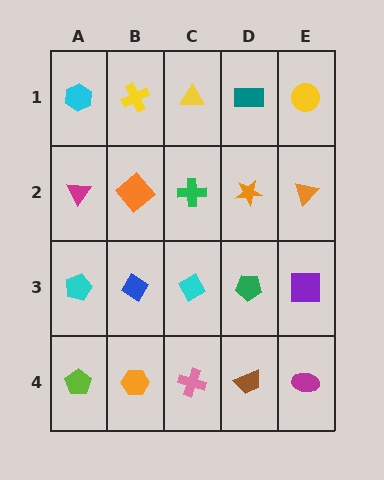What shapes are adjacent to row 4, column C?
A cyan diamond (row 3, column C), an orange hexagon (row 4, column B), a brown trapezoid (row 4, column D).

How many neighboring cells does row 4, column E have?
2.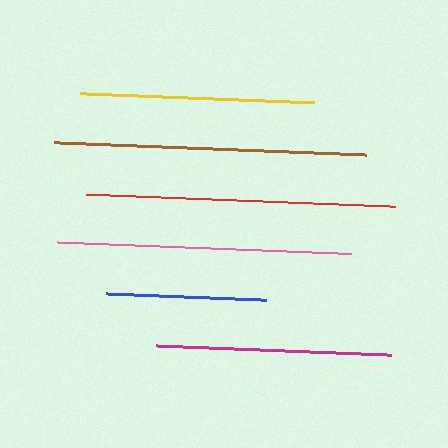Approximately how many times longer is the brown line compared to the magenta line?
The brown line is approximately 1.3 times the length of the magenta line.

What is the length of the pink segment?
The pink segment is approximately 294 pixels long.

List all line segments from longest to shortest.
From longest to shortest: brown, red, pink, magenta, yellow, blue.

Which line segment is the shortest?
The blue line is the shortest at approximately 160 pixels.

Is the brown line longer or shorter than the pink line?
The brown line is longer than the pink line.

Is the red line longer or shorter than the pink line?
The red line is longer than the pink line.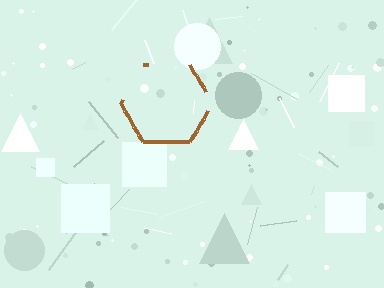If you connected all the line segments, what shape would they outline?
They would outline a hexagon.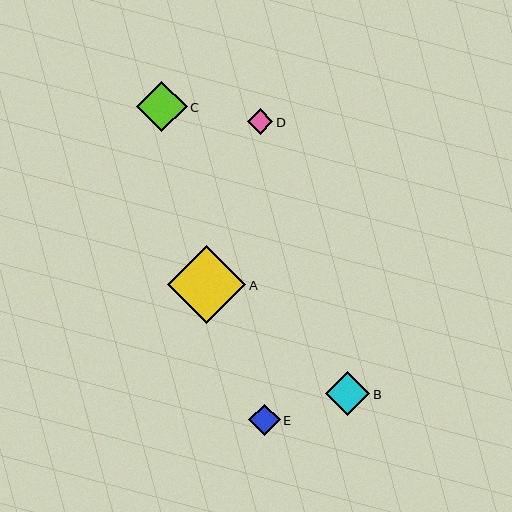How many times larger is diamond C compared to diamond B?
Diamond C is approximately 1.1 times the size of diamond B.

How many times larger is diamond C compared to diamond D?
Diamond C is approximately 2.0 times the size of diamond D.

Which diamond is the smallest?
Diamond D is the smallest with a size of approximately 25 pixels.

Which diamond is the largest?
Diamond A is the largest with a size of approximately 78 pixels.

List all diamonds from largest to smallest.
From largest to smallest: A, C, B, E, D.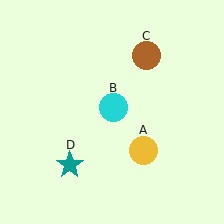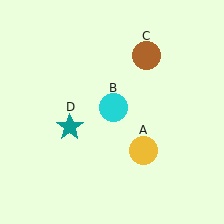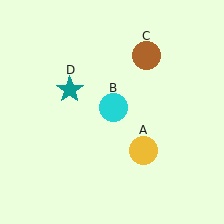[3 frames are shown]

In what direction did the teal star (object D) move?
The teal star (object D) moved up.